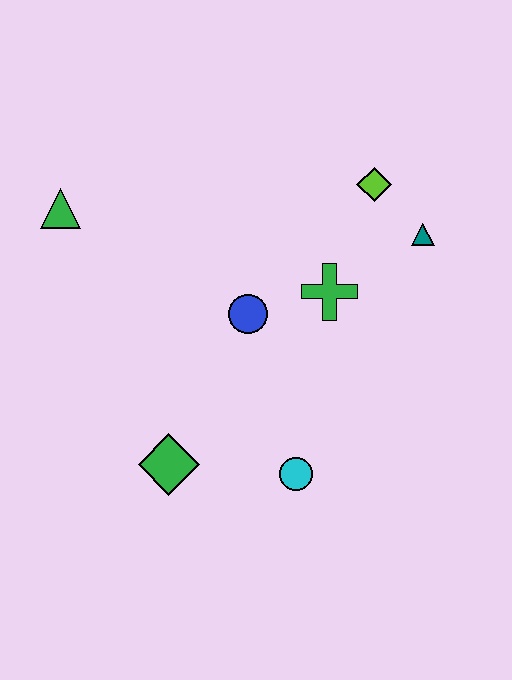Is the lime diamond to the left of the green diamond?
No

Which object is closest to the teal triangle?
The lime diamond is closest to the teal triangle.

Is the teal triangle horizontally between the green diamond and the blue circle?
No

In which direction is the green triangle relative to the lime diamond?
The green triangle is to the left of the lime diamond.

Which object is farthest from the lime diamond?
The green diamond is farthest from the lime diamond.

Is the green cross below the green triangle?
Yes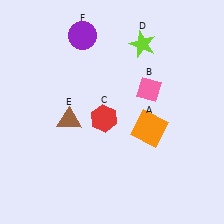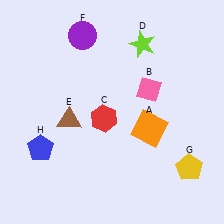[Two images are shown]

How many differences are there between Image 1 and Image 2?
There are 2 differences between the two images.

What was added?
A yellow pentagon (G), a blue pentagon (H) were added in Image 2.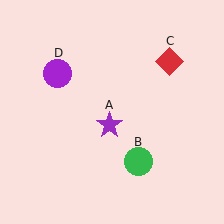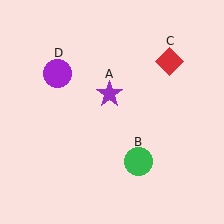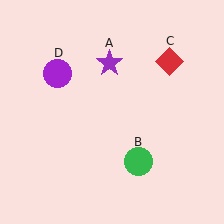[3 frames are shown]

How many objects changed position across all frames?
1 object changed position: purple star (object A).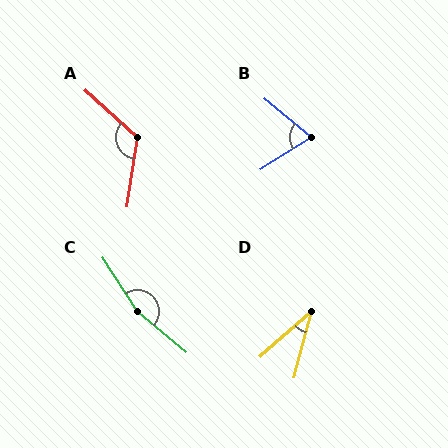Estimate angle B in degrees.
Approximately 72 degrees.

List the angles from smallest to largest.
D (34°), B (72°), A (124°), C (163°).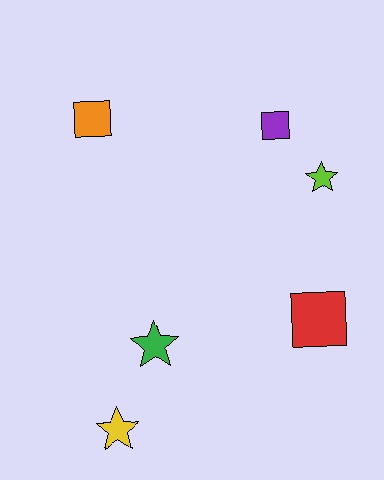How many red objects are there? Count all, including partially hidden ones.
There is 1 red object.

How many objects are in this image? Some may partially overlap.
There are 6 objects.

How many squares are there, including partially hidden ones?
There are 3 squares.